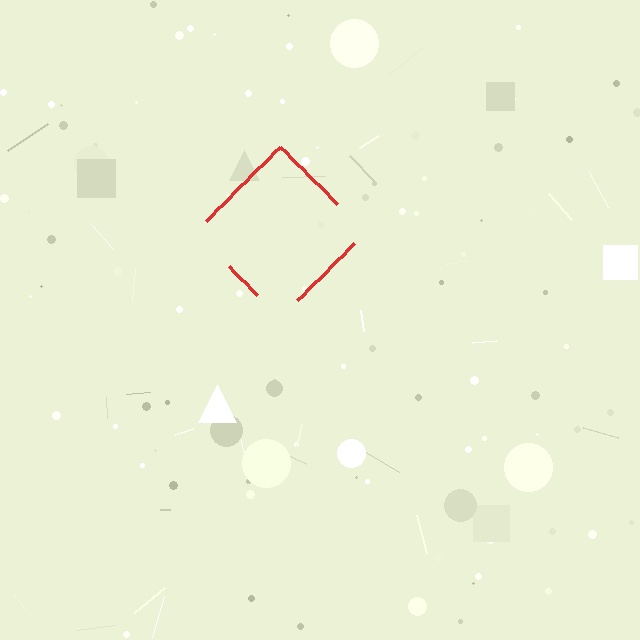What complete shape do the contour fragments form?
The contour fragments form a diamond.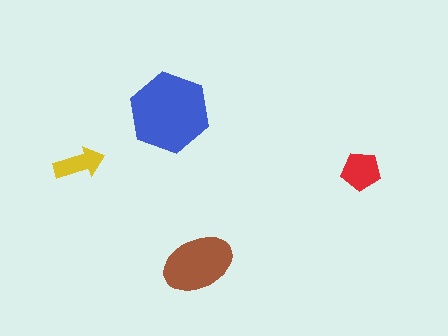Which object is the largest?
The blue hexagon.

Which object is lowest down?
The brown ellipse is bottommost.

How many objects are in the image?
There are 4 objects in the image.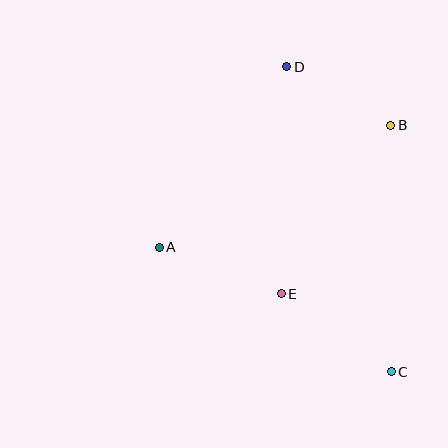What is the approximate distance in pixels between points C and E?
The distance between C and E is approximately 135 pixels.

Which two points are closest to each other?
Points B and D are closest to each other.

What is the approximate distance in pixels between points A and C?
The distance between A and C is approximately 263 pixels.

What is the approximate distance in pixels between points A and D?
The distance between A and D is approximately 221 pixels.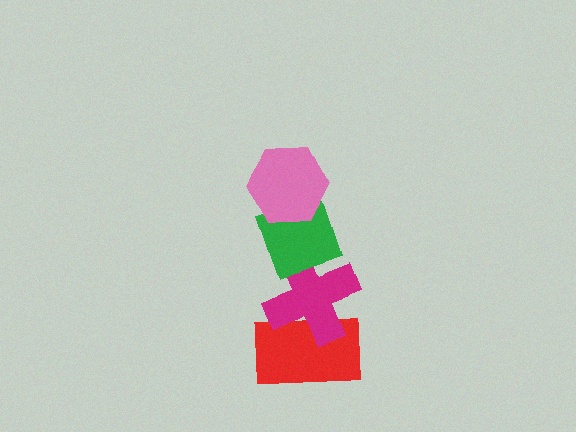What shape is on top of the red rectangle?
The magenta cross is on top of the red rectangle.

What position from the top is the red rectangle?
The red rectangle is 4th from the top.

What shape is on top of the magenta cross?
The green diamond is on top of the magenta cross.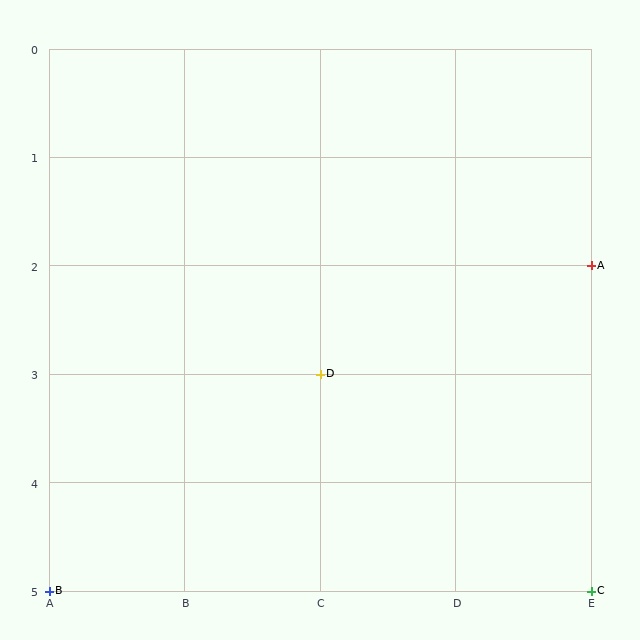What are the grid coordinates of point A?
Point A is at grid coordinates (E, 2).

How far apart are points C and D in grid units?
Points C and D are 2 columns and 2 rows apart (about 2.8 grid units diagonally).